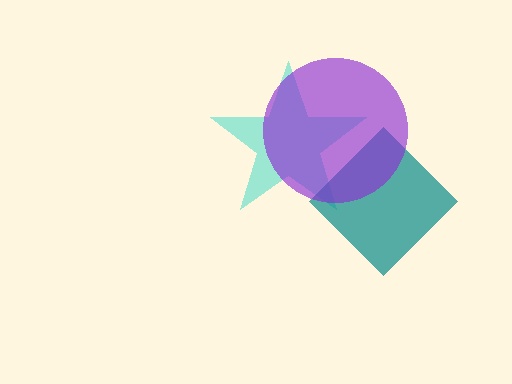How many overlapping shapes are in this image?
There are 3 overlapping shapes in the image.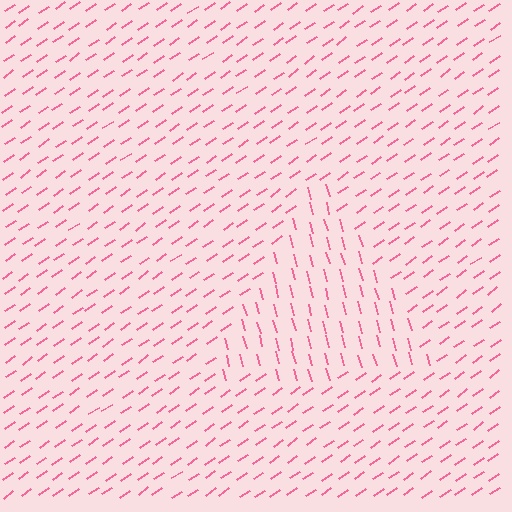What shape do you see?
I see a triangle.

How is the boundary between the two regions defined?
The boundary is defined purely by a change in line orientation (approximately 70 degrees difference). All lines are the same color and thickness.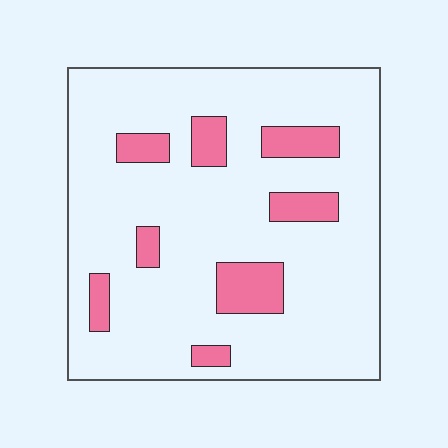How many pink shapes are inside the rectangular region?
8.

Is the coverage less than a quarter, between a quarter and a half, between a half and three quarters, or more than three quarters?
Less than a quarter.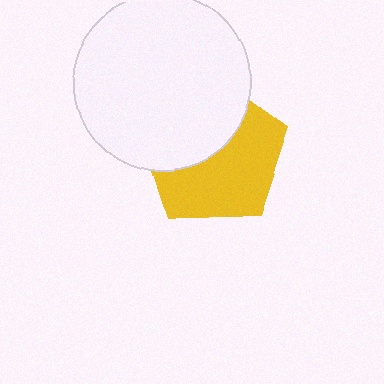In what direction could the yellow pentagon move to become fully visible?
The yellow pentagon could move down. That would shift it out from behind the white circle entirely.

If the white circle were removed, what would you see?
You would see the complete yellow pentagon.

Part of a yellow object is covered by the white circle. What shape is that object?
It is a pentagon.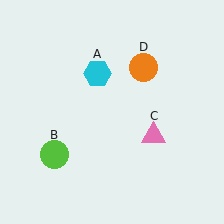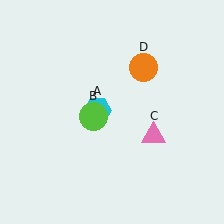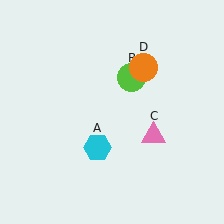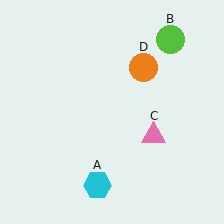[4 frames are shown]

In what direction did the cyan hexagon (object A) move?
The cyan hexagon (object A) moved down.